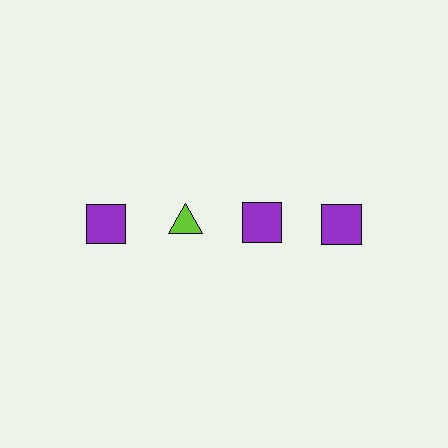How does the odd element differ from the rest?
It differs in both color (lime instead of purple) and shape (triangle instead of square).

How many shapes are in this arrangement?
There are 4 shapes arranged in a grid pattern.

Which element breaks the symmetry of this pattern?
The lime triangle in the top row, second from left column breaks the symmetry. All other shapes are purple squares.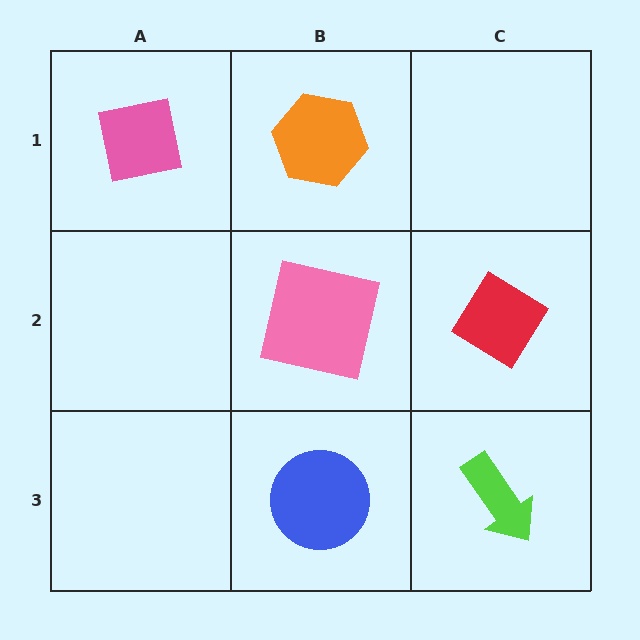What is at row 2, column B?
A pink square.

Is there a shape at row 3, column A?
No, that cell is empty.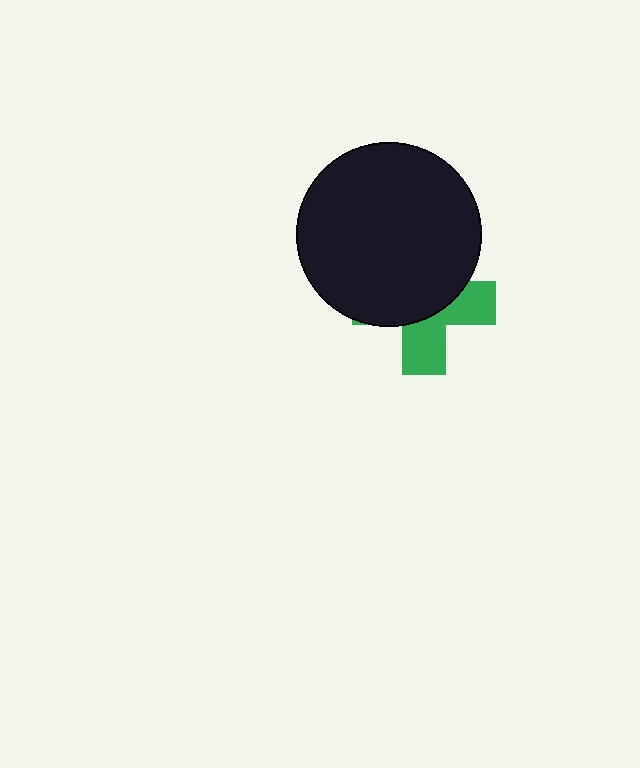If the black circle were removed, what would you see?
You would see the complete green cross.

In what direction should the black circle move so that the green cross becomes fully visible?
The black circle should move up. That is the shortest direction to clear the overlap and leave the green cross fully visible.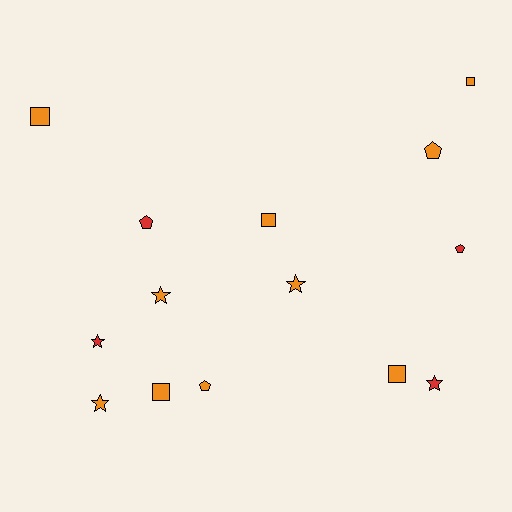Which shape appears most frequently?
Square, with 5 objects.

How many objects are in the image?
There are 14 objects.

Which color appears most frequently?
Orange, with 10 objects.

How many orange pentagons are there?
There are 2 orange pentagons.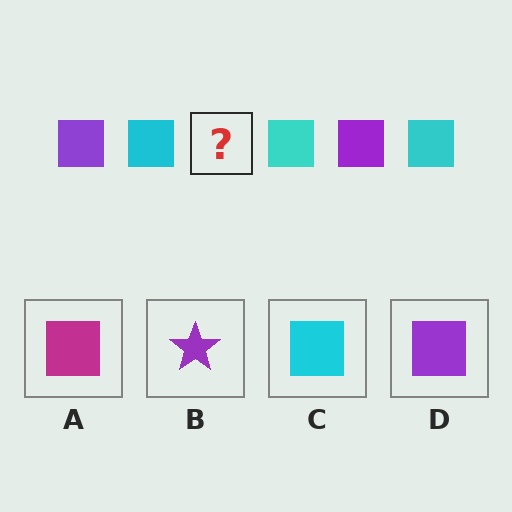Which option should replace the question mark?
Option D.